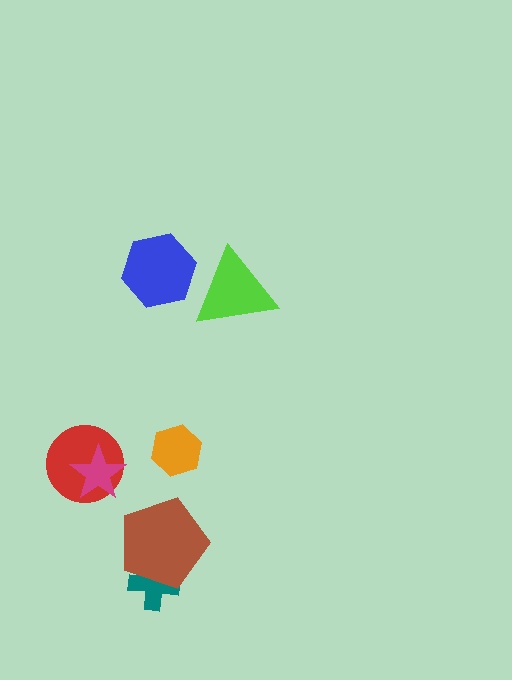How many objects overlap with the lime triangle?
0 objects overlap with the lime triangle.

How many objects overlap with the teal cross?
1 object overlaps with the teal cross.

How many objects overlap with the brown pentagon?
1 object overlaps with the brown pentagon.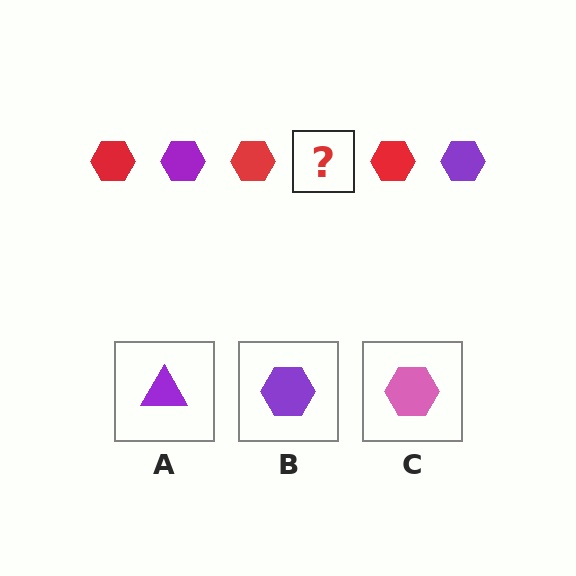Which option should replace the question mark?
Option B.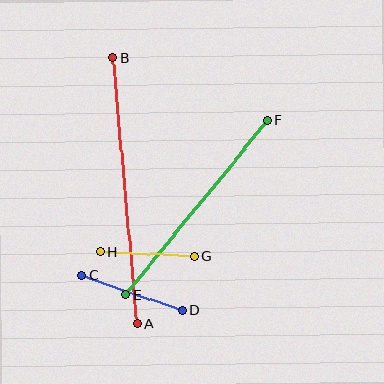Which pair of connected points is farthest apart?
Points A and B are farthest apart.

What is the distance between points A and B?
The distance is approximately 267 pixels.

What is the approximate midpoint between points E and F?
The midpoint is at approximately (197, 208) pixels.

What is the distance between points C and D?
The distance is approximately 107 pixels.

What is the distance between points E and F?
The distance is approximately 224 pixels.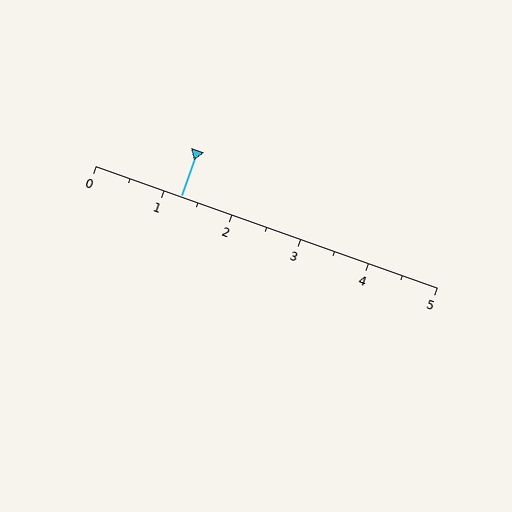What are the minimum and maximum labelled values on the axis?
The axis runs from 0 to 5.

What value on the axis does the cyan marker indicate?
The marker indicates approximately 1.2.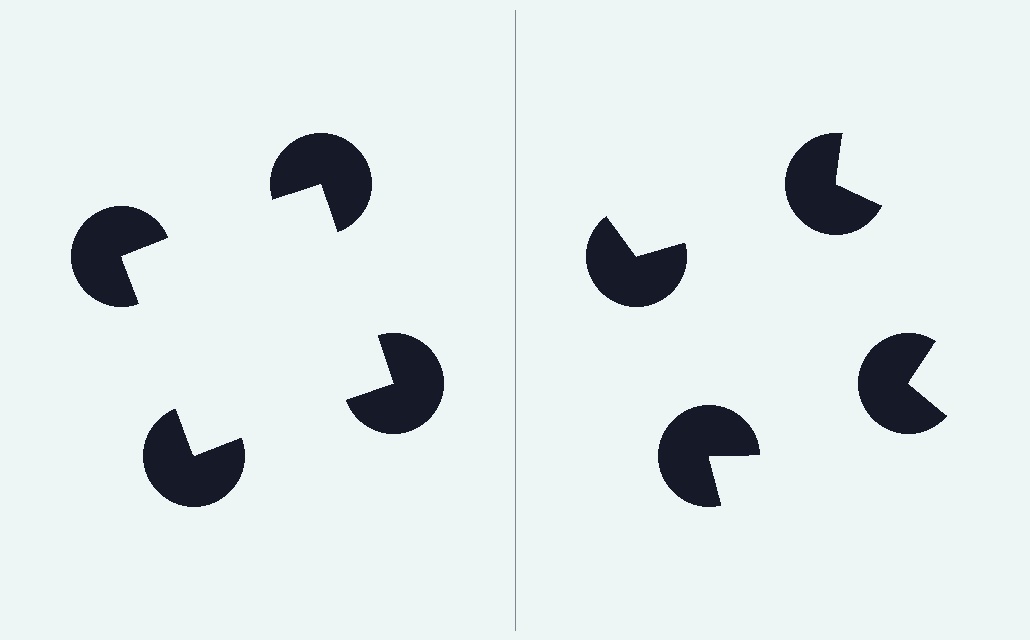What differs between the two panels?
The pac-man discs are positioned identically on both sides; only the wedge orientations differ. On the left they align to a square; on the right they are misaligned.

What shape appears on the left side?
An illusory square.